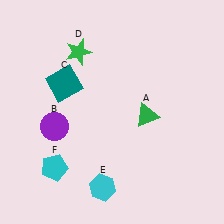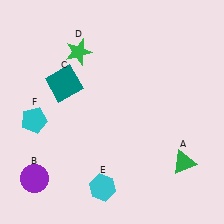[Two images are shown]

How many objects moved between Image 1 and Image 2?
3 objects moved between the two images.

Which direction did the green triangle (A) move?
The green triangle (A) moved down.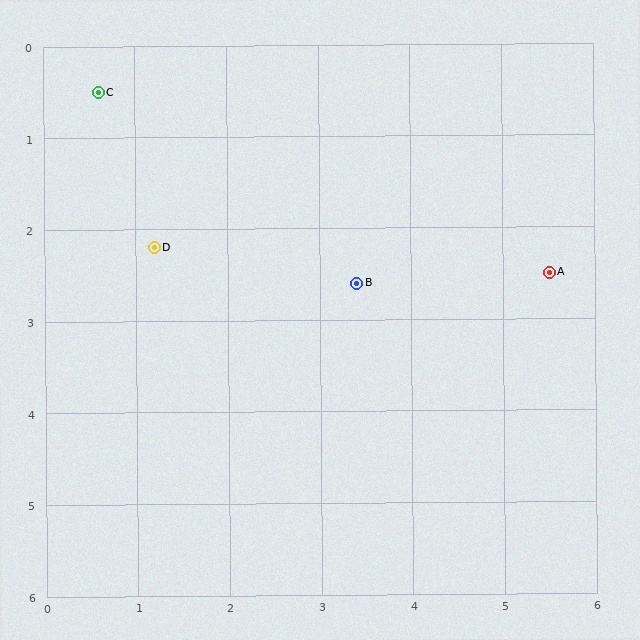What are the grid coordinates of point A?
Point A is at approximately (5.5, 2.5).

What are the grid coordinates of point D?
Point D is at approximately (1.2, 2.2).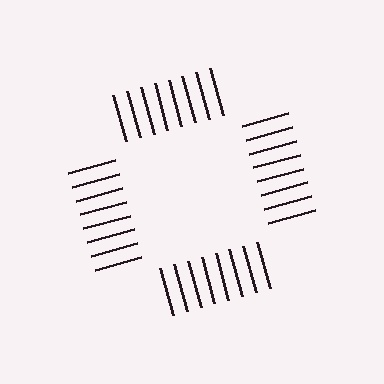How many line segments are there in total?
32 — 8 along each of the 4 edges.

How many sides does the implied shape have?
4 sides — the line-ends trace a square.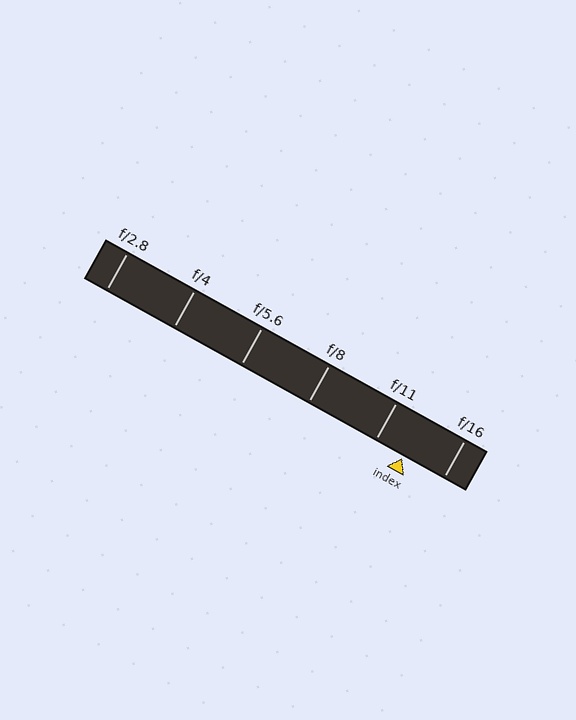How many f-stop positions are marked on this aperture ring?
There are 6 f-stop positions marked.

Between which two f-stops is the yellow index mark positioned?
The index mark is between f/11 and f/16.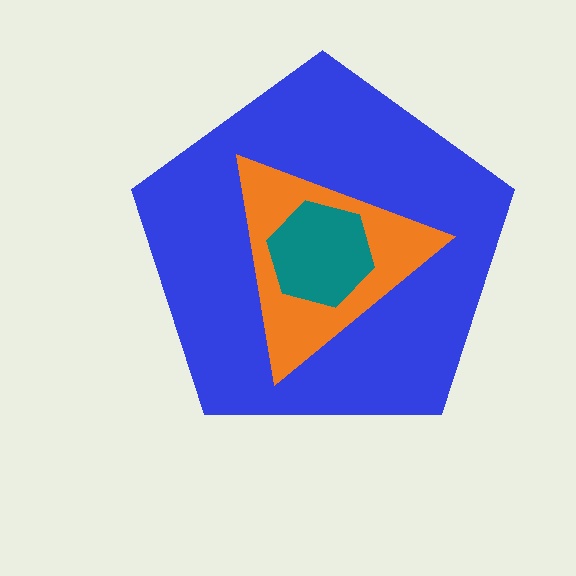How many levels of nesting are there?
3.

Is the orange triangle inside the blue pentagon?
Yes.